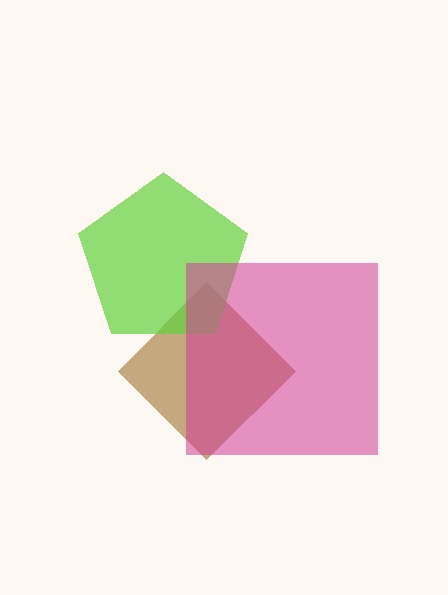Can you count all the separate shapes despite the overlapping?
Yes, there are 3 separate shapes.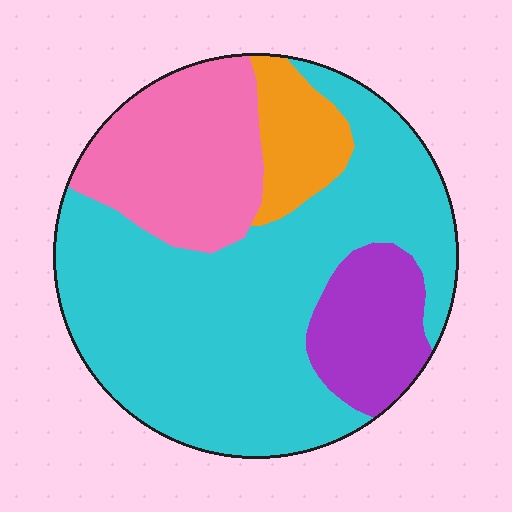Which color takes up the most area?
Cyan, at roughly 60%.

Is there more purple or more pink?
Pink.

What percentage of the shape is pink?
Pink covers 21% of the shape.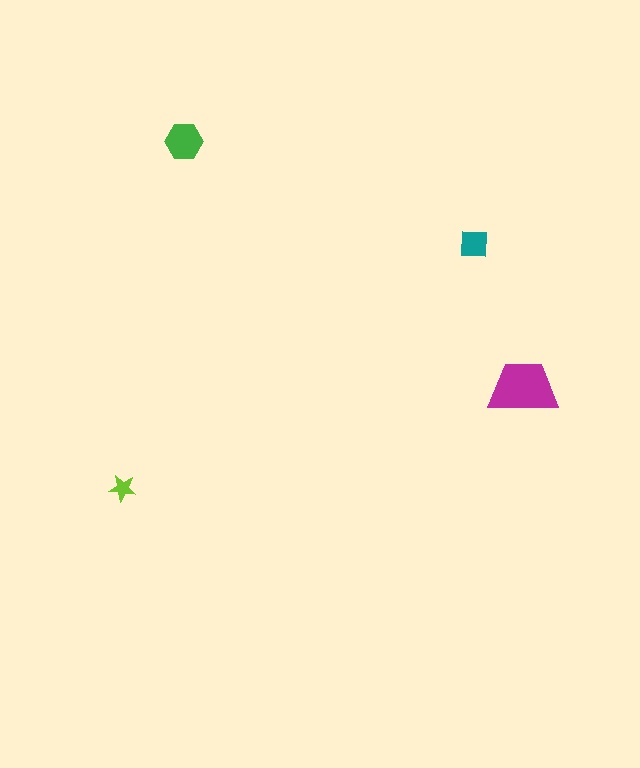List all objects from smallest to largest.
The lime star, the teal square, the green hexagon, the magenta trapezoid.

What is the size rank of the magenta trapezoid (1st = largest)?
1st.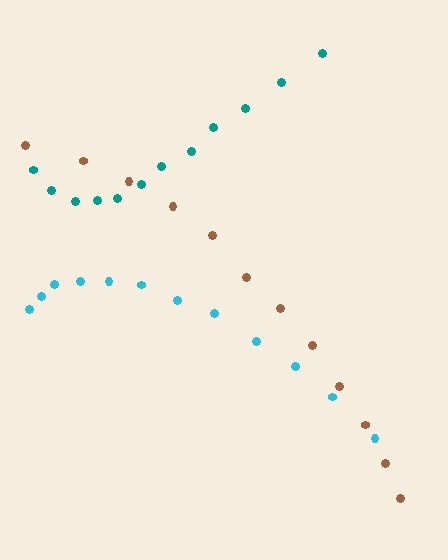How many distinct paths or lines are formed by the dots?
There are 3 distinct paths.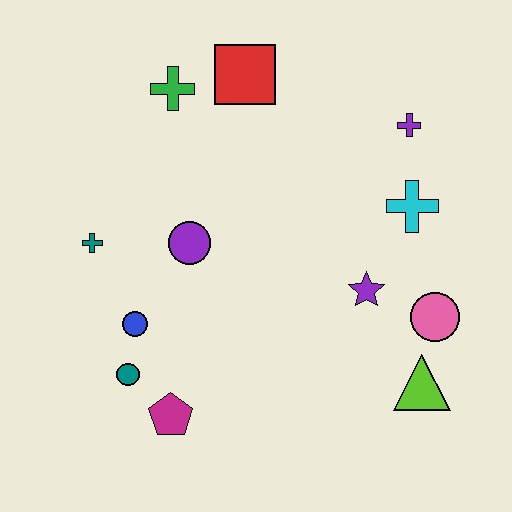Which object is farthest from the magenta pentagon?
The purple cross is farthest from the magenta pentagon.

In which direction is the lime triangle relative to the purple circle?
The lime triangle is to the right of the purple circle.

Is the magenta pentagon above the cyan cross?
No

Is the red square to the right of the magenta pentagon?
Yes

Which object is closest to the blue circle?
The teal circle is closest to the blue circle.